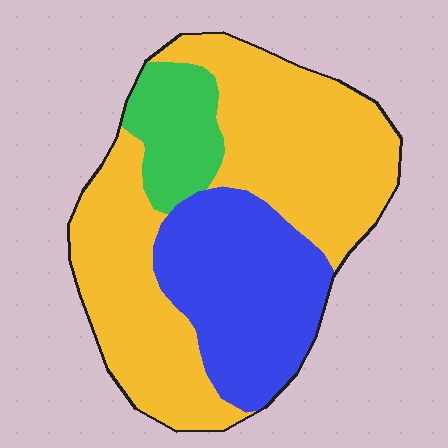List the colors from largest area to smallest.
From largest to smallest: yellow, blue, green.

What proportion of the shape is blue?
Blue covers about 30% of the shape.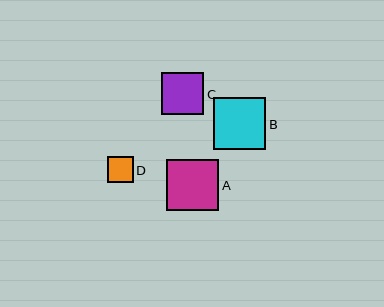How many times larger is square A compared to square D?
Square A is approximately 2.0 times the size of square D.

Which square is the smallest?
Square D is the smallest with a size of approximately 26 pixels.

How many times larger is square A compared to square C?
Square A is approximately 1.2 times the size of square C.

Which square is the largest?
Square B is the largest with a size of approximately 52 pixels.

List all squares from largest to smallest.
From largest to smallest: B, A, C, D.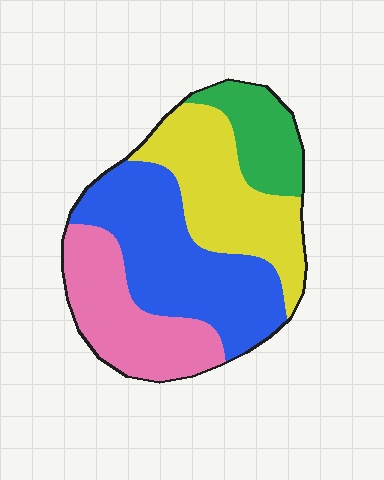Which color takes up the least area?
Green, at roughly 15%.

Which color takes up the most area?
Blue, at roughly 35%.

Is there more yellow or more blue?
Blue.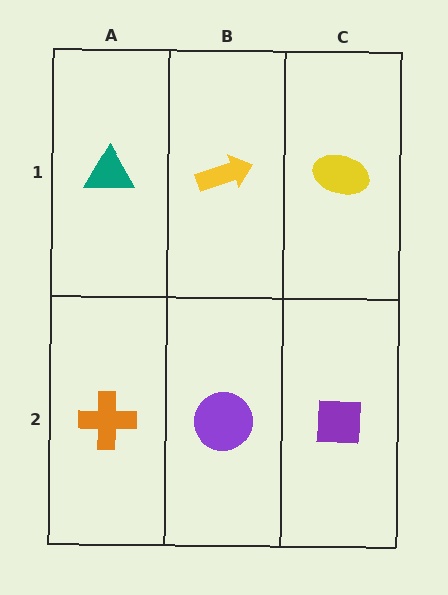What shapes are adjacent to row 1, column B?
A purple circle (row 2, column B), a teal triangle (row 1, column A), a yellow ellipse (row 1, column C).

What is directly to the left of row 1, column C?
A yellow arrow.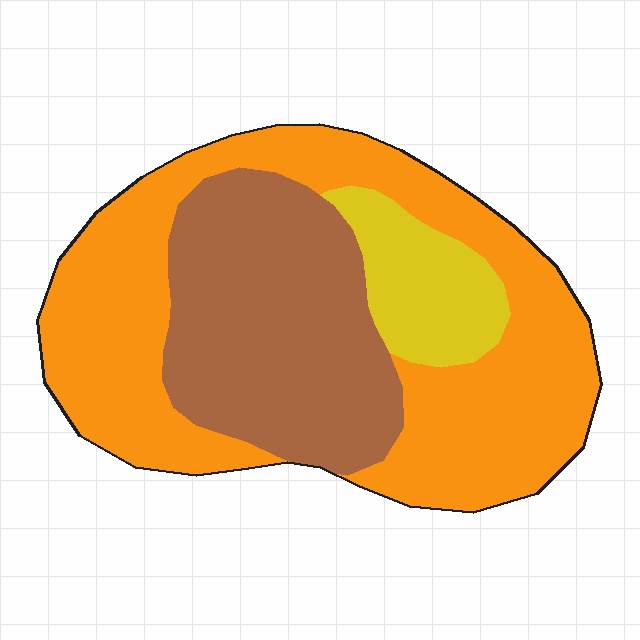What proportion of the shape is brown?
Brown takes up about one third (1/3) of the shape.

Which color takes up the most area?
Orange, at roughly 55%.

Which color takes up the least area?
Yellow, at roughly 10%.